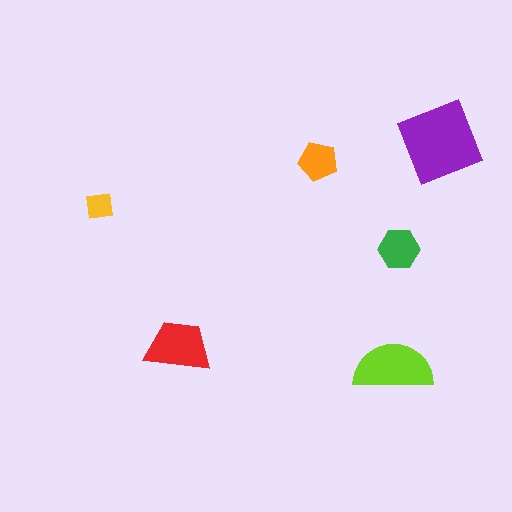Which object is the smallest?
The yellow square.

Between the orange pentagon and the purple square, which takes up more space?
The purple square.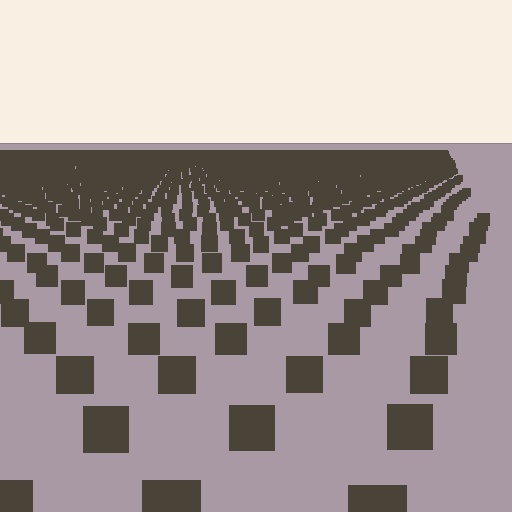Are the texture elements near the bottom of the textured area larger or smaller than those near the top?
Larger. Near the bottom, elements are closer to the viewer and appear at a bigger on-screen size.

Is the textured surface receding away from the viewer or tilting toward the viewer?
The surface is receding away from the viewer. Texture elements get smaller and denser toward the top.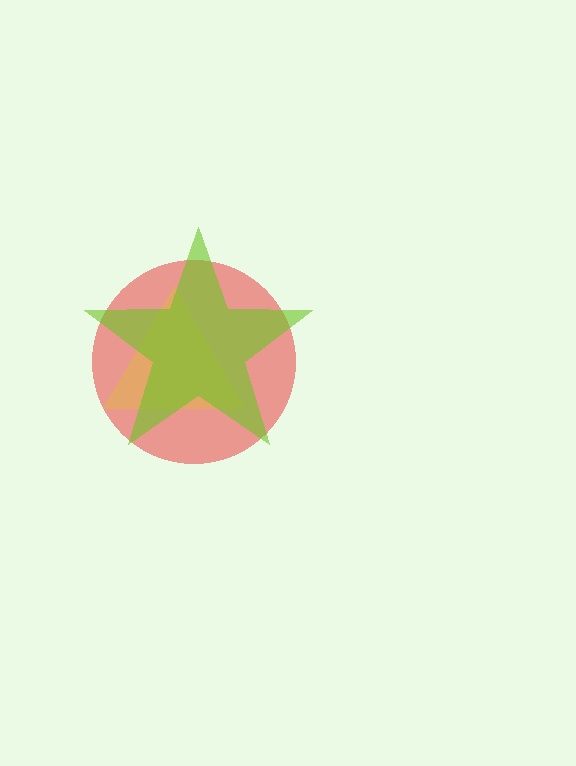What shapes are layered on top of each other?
The layered shapes are: a red circle, a yellow triangle, a lime star.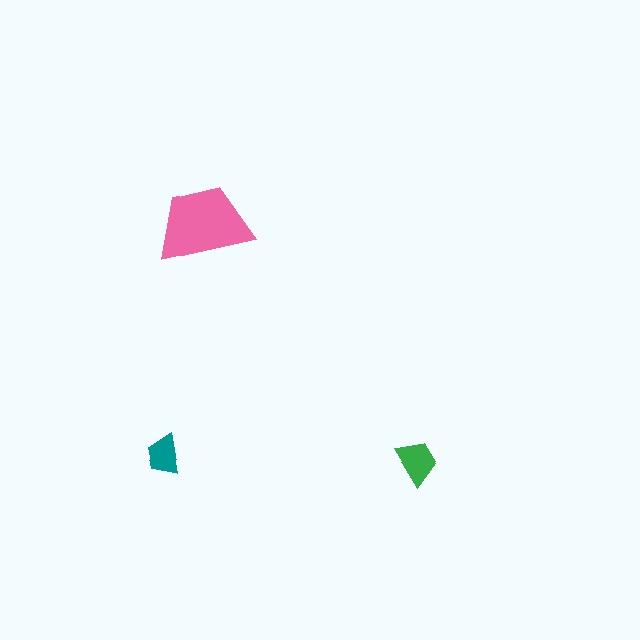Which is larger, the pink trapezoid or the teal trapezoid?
The pink one.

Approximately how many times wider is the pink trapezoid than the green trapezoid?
About 2 times wider.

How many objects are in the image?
There are 3 objects in the image.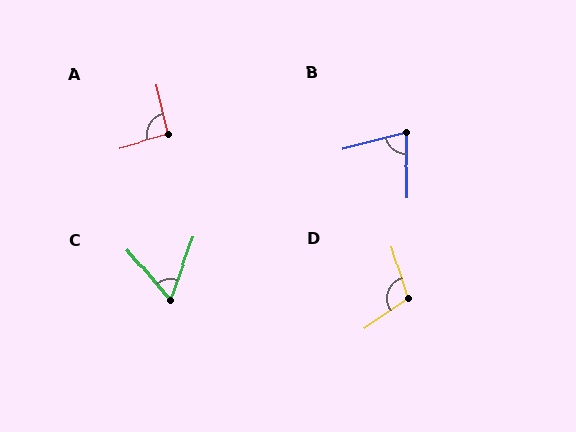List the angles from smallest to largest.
C (60°), B (75°), A (92°), D (108°).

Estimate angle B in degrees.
Approximately 75 degrees.